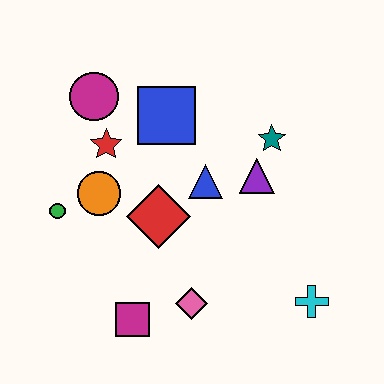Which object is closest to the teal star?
The purple triangle is closest to the teal star.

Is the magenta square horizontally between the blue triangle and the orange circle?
Yes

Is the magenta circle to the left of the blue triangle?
Yes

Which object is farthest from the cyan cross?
The magenta circle is farthest from the cyan cross.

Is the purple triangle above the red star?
No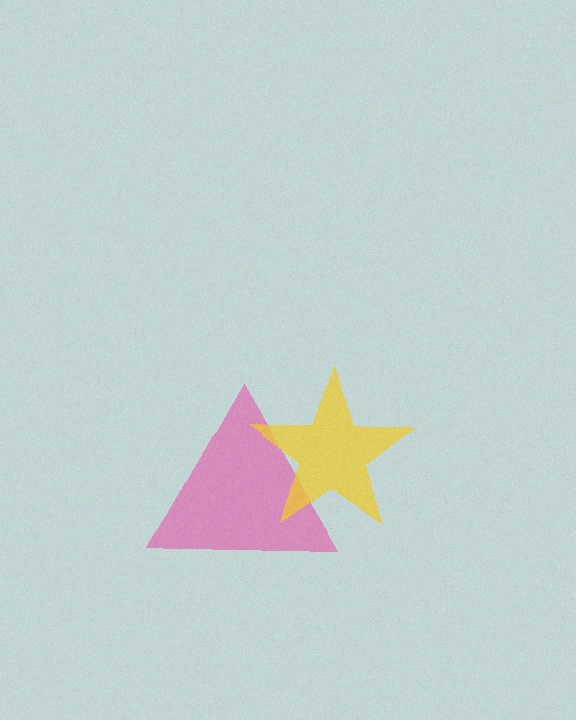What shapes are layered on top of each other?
The layered shapes are: a pink triangle, a yellow star.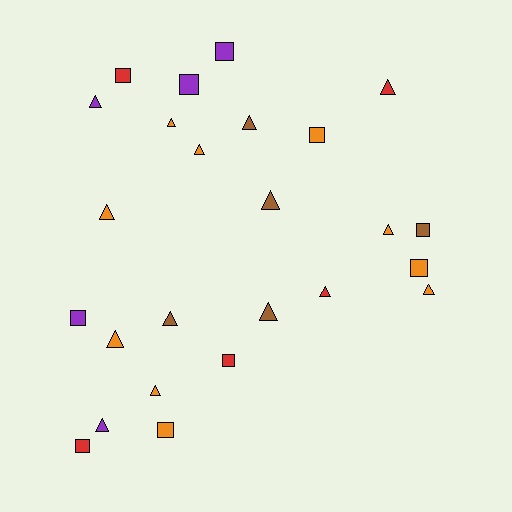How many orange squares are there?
There are 3 orange squares.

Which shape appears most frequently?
Triangle, with 15 objects.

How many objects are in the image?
There are 25 objects.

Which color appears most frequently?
Orange, with 10 objects.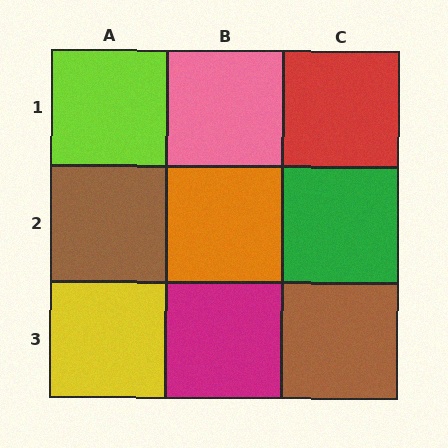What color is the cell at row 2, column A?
Brown.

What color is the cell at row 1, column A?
Lime.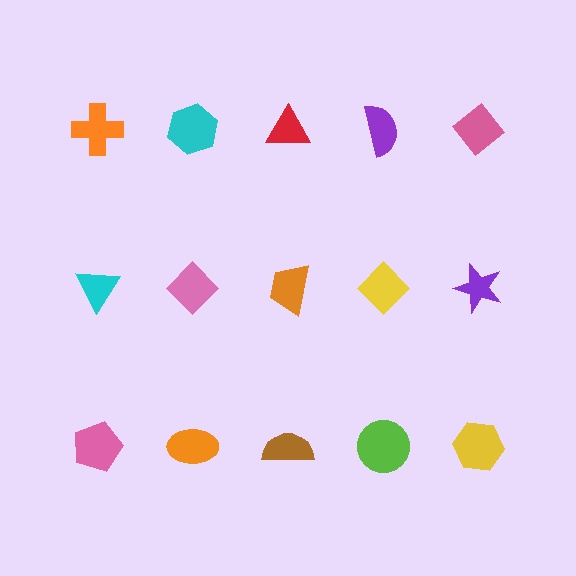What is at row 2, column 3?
An orange trapezoid.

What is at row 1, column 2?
A cyan hexagon.